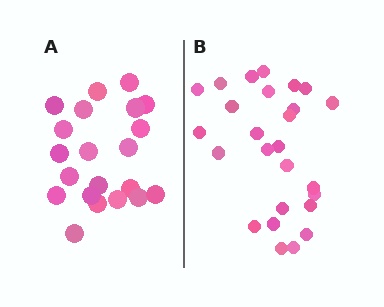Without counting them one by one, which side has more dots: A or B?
Region B (the right region) has more dots.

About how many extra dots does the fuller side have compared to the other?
Region B has about 5 more dots than region A.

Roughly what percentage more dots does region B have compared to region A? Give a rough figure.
About 25% more.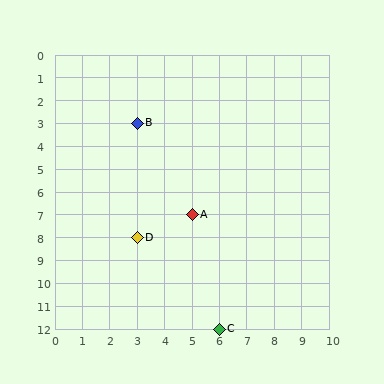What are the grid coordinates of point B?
Point B is at grid coordinates (3, 3).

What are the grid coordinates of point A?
Point A is at grid coordinates (5, 7).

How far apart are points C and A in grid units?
Points C and A are 1 column and 5 rows apart (about 5.1 grid units diagonally).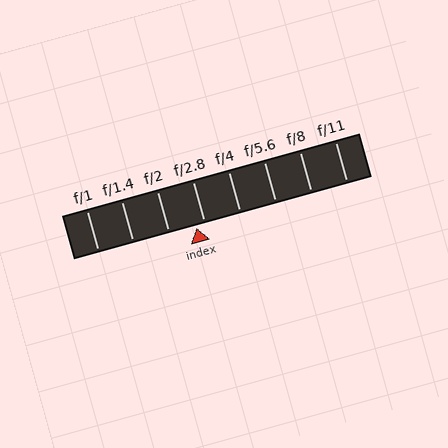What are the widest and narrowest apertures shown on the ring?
The widest aperture shown is f/1 and the narrowest is f/11.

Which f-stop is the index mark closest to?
The index mark is closest to f/2.8.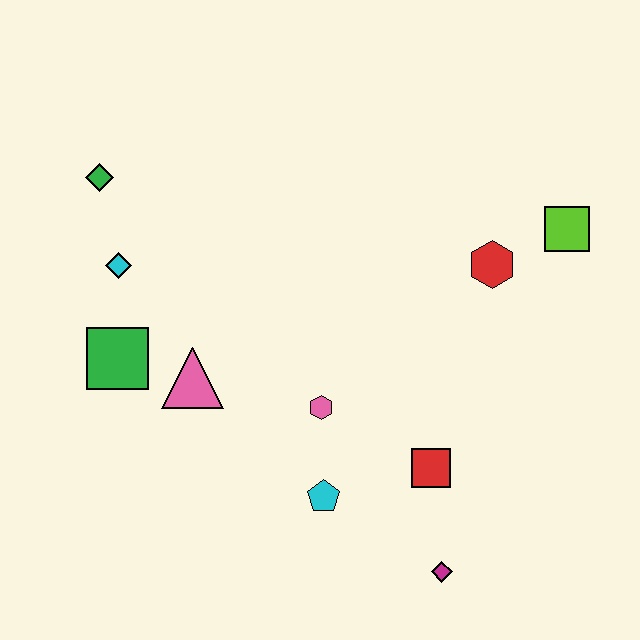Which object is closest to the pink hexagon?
The cyan pentagon is closest to the pink hexagon.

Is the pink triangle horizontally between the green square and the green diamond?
No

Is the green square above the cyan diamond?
No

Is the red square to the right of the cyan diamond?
Yes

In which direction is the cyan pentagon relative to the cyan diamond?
The cyan pentagon is below the cyan diamond.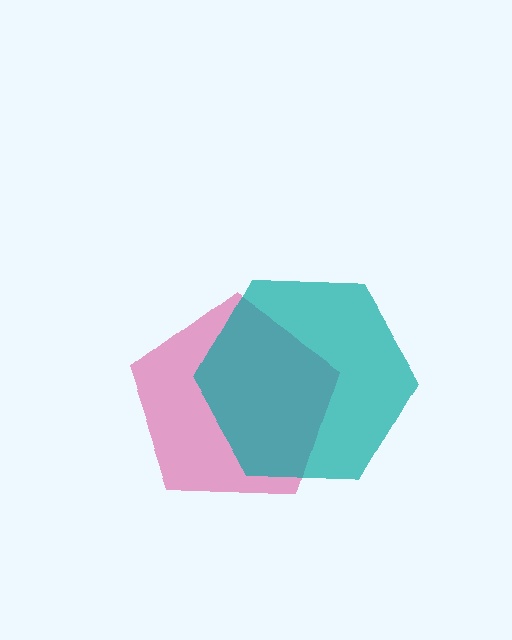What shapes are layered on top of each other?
The layered shapes are: a pink pentagon, a teal hexagon.